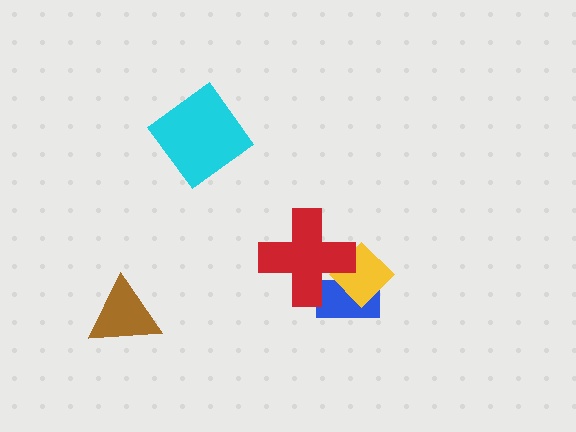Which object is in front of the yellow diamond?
The red cross is in front of the yellow diamond.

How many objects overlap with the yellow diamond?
2 objects overlap with the yellow diamond.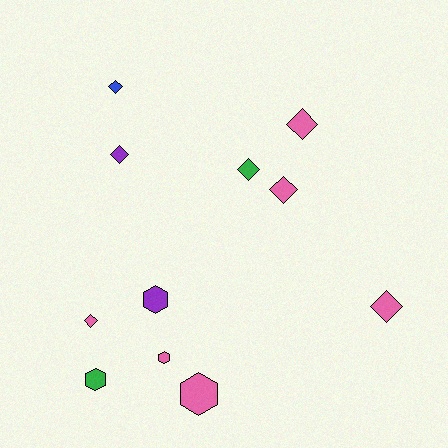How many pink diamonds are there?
There are 4 pink diamonds.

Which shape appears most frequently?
Diamond, with 7 objects.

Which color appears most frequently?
Pink, with 6 objects.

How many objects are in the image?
There are 11 objects.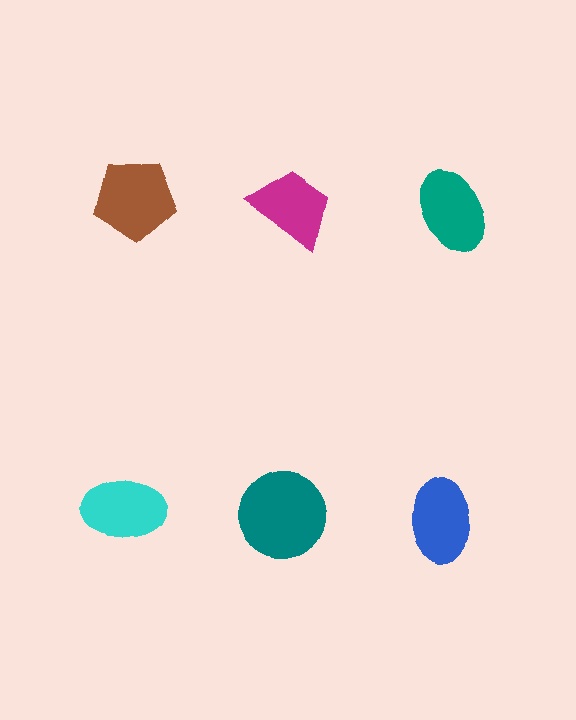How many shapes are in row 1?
3 shapes.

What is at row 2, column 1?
A cyan ellipse.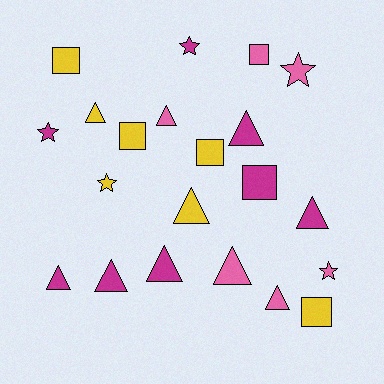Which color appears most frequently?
Magenta, with 8 objects.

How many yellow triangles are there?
There are 2 yellow triangles.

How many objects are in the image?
There are 21 objects.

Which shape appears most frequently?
Triangle, with 10 objects.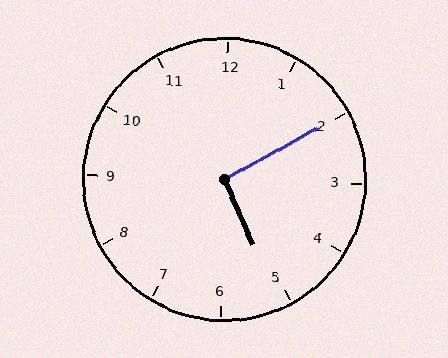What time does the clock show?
5:10.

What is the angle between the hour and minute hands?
Approximately 95 degrees.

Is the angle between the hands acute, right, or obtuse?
It is right.